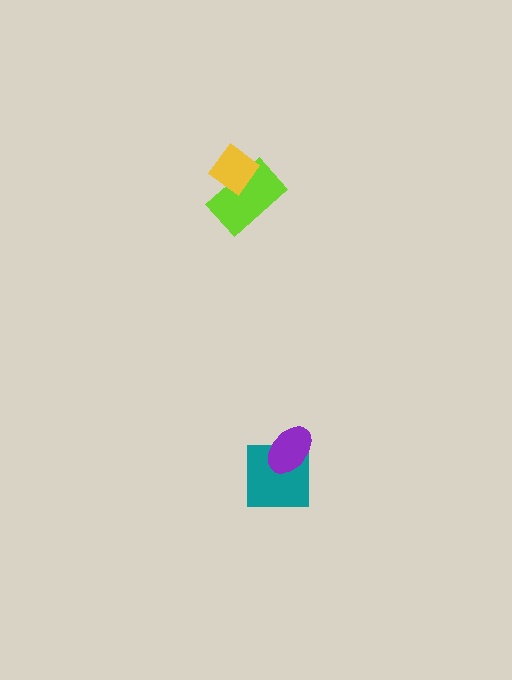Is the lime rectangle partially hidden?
Yes, it is partially covered by another shape.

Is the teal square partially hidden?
Yes, it is partially covered by another shape.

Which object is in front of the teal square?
The purple ellipse is in front of the teal square.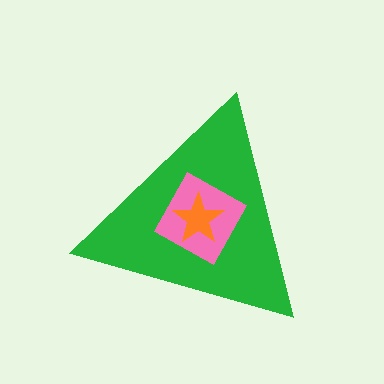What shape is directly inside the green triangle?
The pink diamond.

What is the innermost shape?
The orange star.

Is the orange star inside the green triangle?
Yes.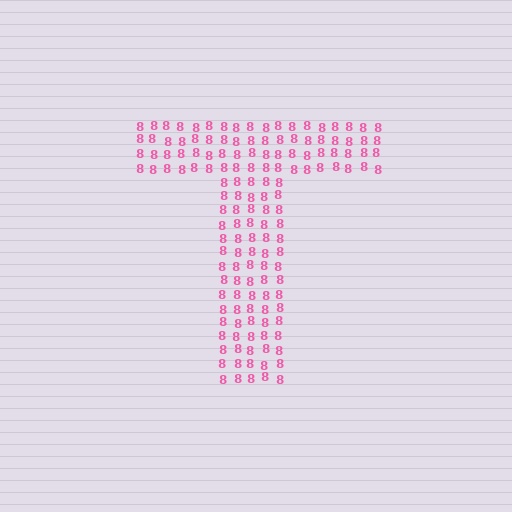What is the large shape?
The large shape is the letter T.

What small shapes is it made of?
It is made of small digit 8's.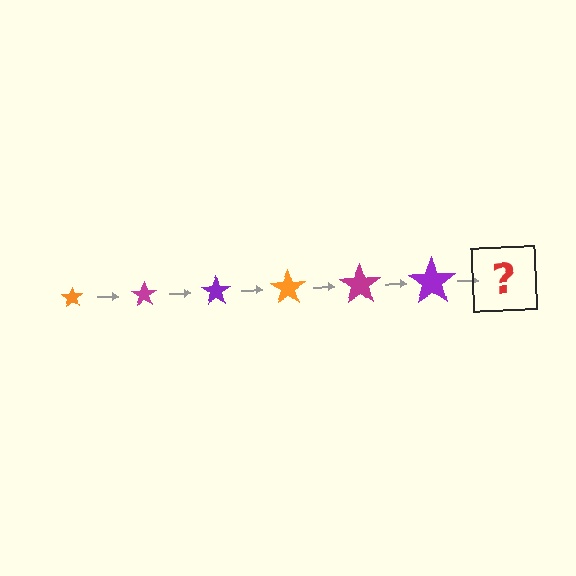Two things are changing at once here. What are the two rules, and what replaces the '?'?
The two rules are that the star grows larger each step and the color cycles through orange, magenta, and purple. The '?' should be an orange star, larger than the previous one.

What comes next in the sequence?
The next element should be an orange star, larger than the previous one.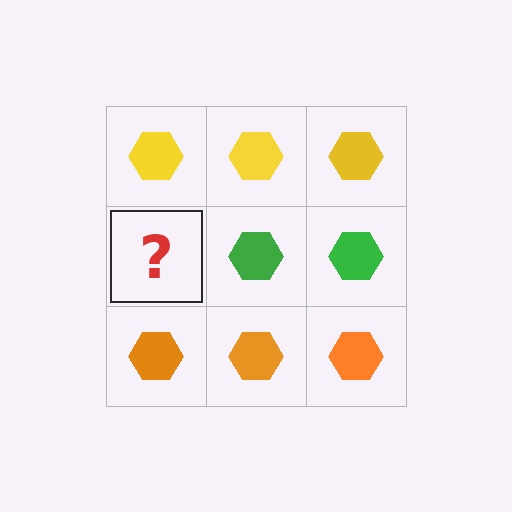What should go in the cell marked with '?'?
The missing cell should contain a green hexagon.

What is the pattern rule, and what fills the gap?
The rule is that each row has a consistent color. The gap should be filled with a green hexagon.